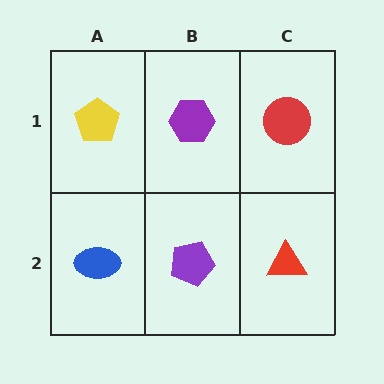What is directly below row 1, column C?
A red triangle.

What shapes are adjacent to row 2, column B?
A purple hexagon (row 1, column B), a blue ellipse (row 2, column A), a red triangle (row 2, column C).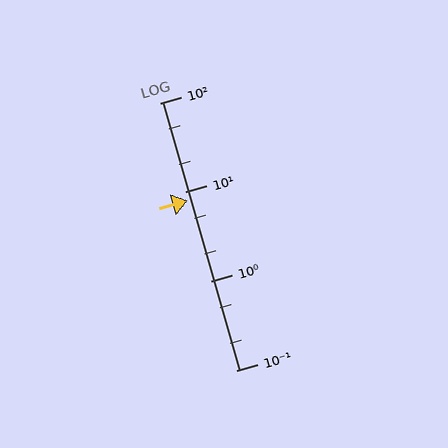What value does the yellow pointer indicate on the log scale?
The pointer indicates approximately 8.1.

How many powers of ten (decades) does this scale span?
The scale spans 3 decades, from 0.1 to 100.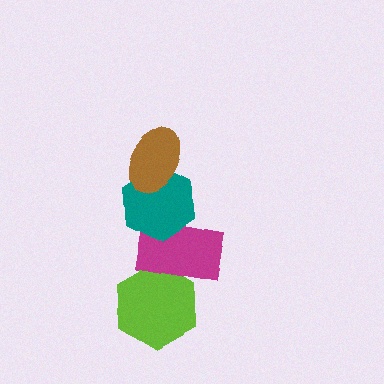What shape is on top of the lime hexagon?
The magenta rectangle is on top of the lime hexagon.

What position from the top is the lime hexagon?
The lime hexagon is 4th from the top.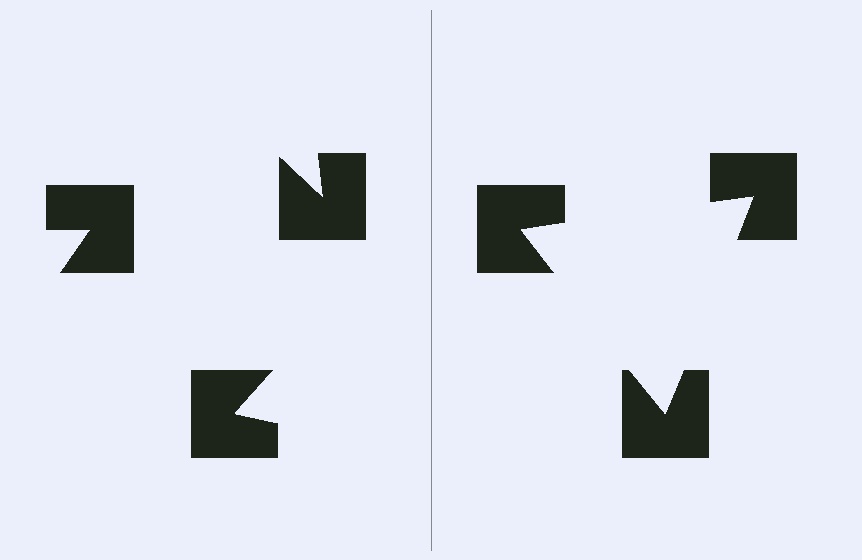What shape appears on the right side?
An illusory triangle.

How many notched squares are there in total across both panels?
6 — 3 on each side.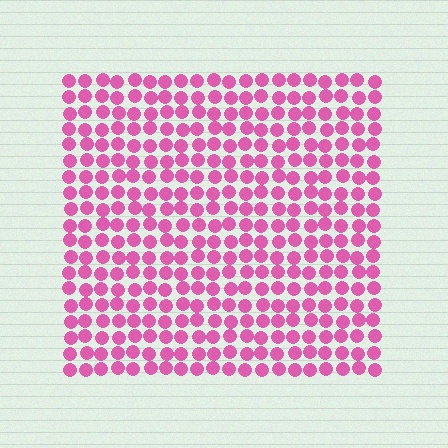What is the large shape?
The large shape is a square.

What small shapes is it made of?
It is made of small circles.